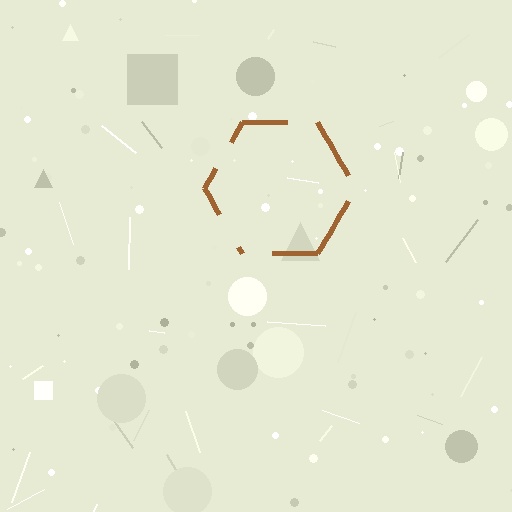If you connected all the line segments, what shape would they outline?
They would outline a hexagon.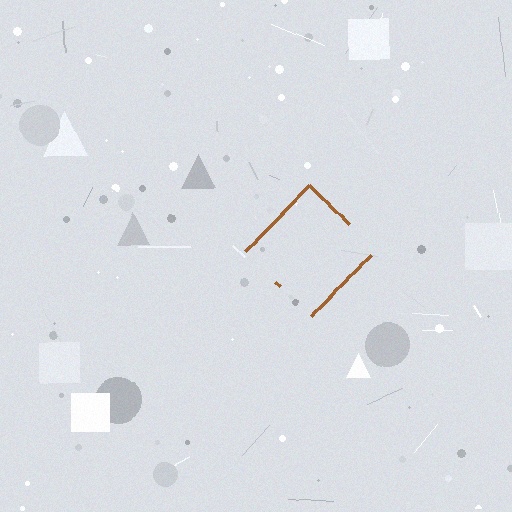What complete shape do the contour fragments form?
The contour fragments form a diamond.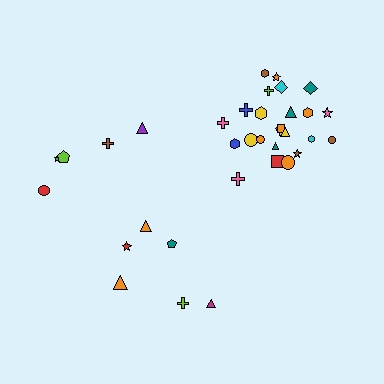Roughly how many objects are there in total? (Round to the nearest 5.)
Roughly 35 objects in total.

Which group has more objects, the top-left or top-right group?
The top-right group.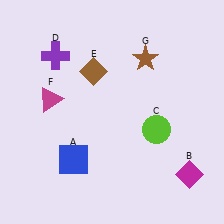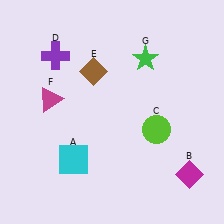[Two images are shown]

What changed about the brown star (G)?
In Image 1, G is brown. In Image 2, it changed to green.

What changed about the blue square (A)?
In Image 1, A is blue. In Image 2, it changed to cyan.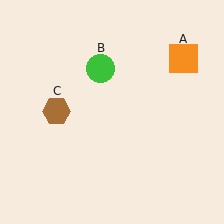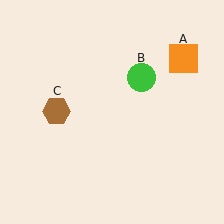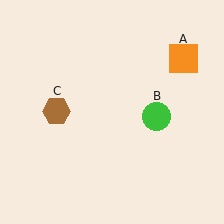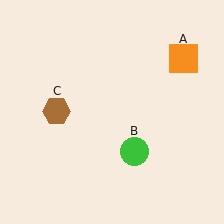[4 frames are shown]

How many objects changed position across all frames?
1 object changed position: green circle (object B).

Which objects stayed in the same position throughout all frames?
Orange square (object A) and brown hexagon (object C) remained stationary.